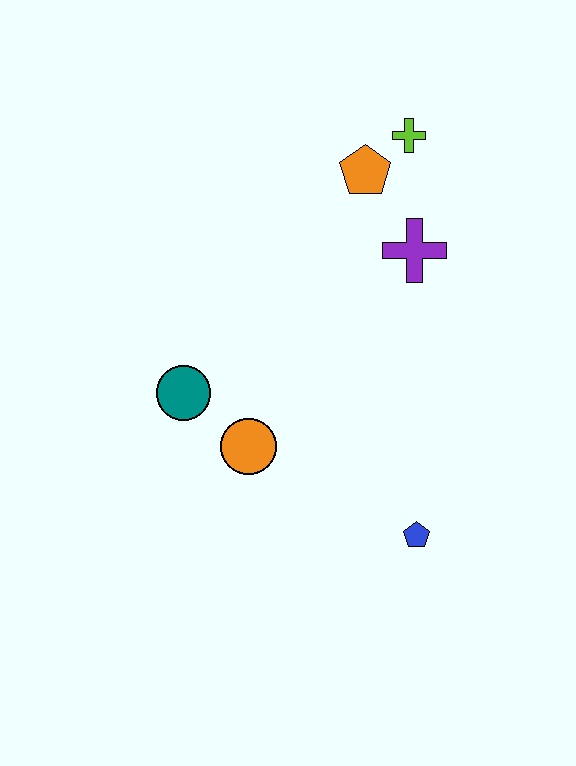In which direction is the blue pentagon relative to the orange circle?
The blue pentagon is to the right of the orange circle.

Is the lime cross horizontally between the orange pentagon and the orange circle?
No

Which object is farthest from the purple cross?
The blue pentagon is farthest from the purple cross.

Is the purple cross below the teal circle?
No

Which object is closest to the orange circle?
The teal circle is closest to the orange circle.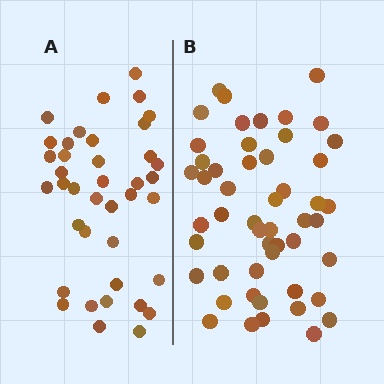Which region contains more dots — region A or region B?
Region B (the right region) has more dots.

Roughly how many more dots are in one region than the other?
Region B has roughly 12 or so more dots than region A.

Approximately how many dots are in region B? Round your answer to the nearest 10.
About 50 dots. (The exact count is 51, which rounds to 50.)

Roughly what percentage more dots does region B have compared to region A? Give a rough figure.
About 30% more.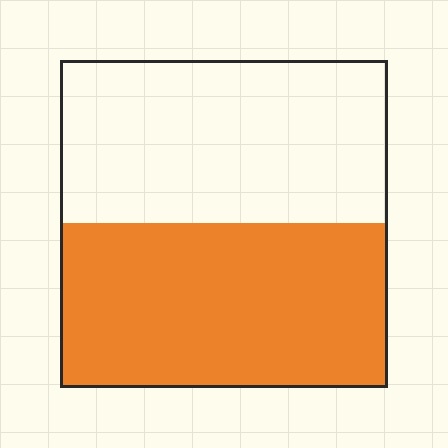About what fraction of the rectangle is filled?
About one half (1/2).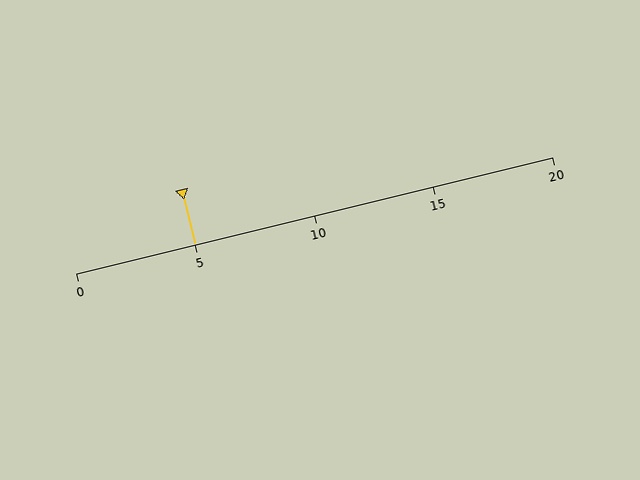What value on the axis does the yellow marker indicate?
The marker indicates approximately 5.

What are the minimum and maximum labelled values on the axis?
The axis runs from 0 to 20.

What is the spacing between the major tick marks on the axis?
The major ticks are spaced 5 apart.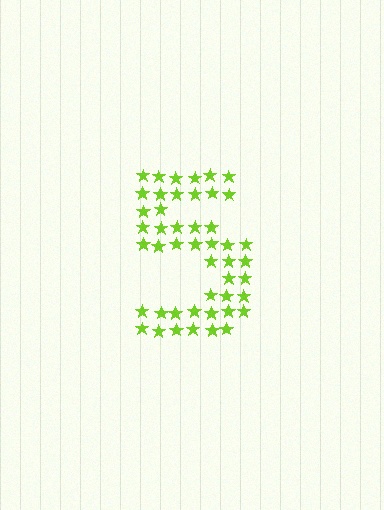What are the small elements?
The small elements are stars.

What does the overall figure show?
The overall figure shows the digit 5.